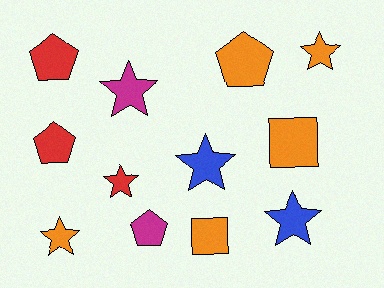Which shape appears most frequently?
Star, with 6 objects.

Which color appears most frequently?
Orange, with 5 objects.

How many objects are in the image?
There are 12 objects.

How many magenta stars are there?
There is 1 magenta star.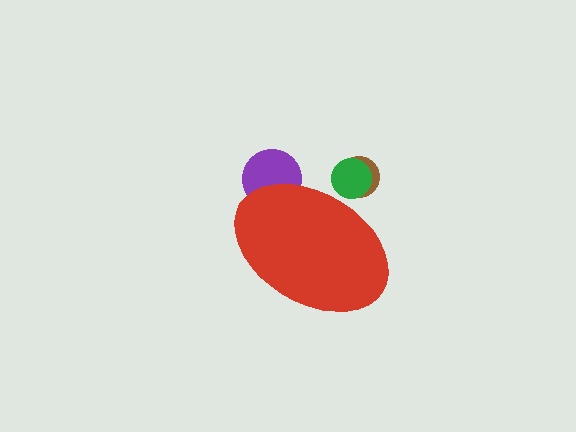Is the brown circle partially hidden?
Yes, the brown circle is partially hidden behind the red ellipse.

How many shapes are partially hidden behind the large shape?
3 shapes are partially hidden.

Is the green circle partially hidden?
Yes, the green circle is partially hidden behind the red ellipse.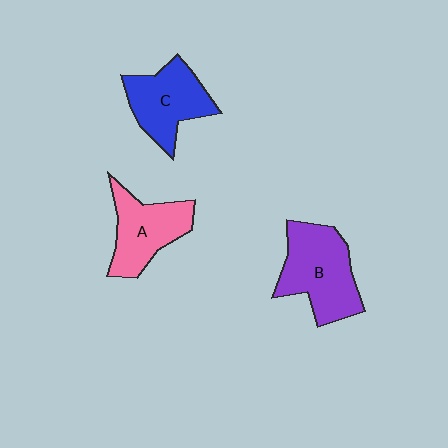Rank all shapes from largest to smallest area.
From largest to smallest: B (purple), C (blue), A (pink).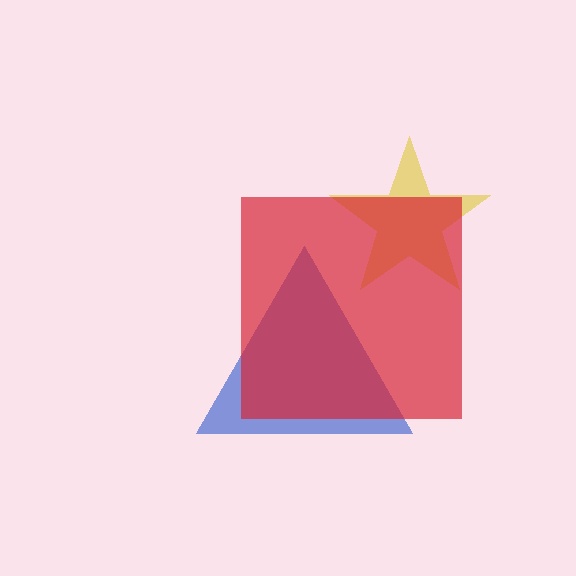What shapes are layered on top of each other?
The layered shapes are: a blue triangle, a yellow star, a red square.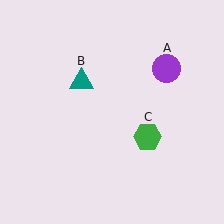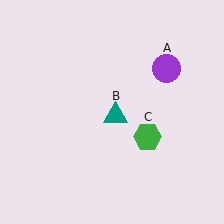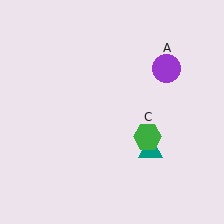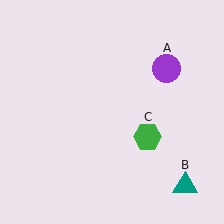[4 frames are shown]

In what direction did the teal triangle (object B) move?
The teal triangle (object B) moved down and to the right.